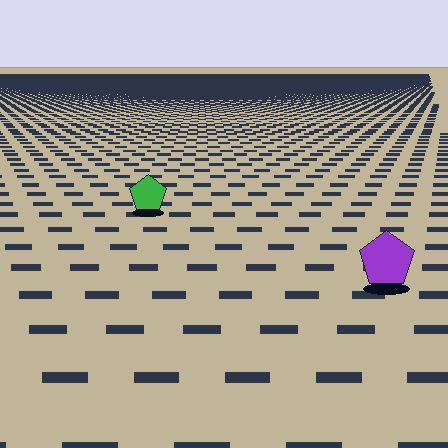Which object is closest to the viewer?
The purple pentagon is closest. The texture marks near it are larger and more spread out.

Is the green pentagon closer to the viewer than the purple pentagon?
No. The purple pentagon is closer — you can tell from the texture gradient: the ground texture is coarser near it.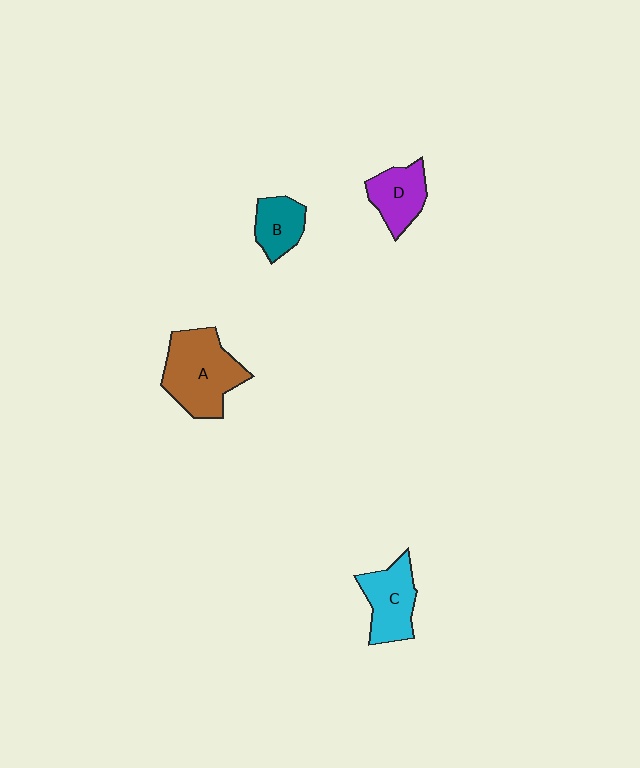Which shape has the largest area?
Shape A (brown).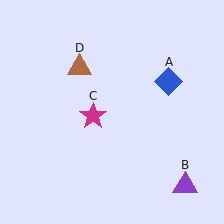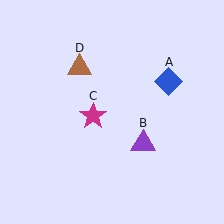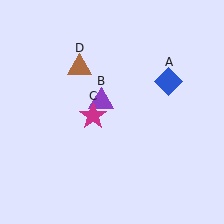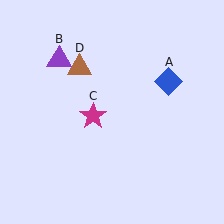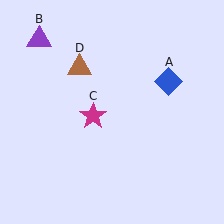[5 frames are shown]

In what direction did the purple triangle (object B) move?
The purple triangle (object B) moved up and to the left.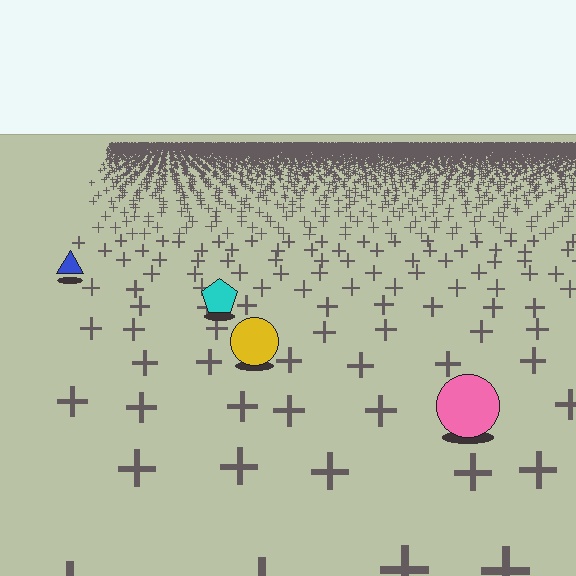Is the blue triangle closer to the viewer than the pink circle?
No. The pink circle is closer — you can tell from the texture gradient: the ground texture is coarser near it.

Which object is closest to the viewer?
The pink circle is closest. The texture marks near it are larger and more spread out.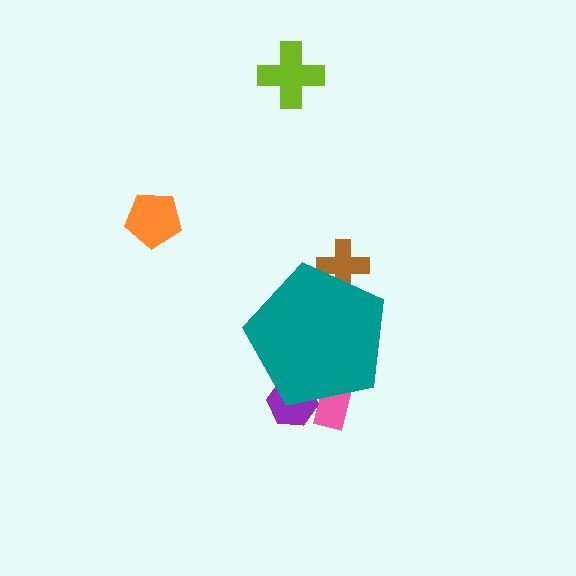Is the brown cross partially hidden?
Yes, the brown cross is partially hidden behind the teal pentagon.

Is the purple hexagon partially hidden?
Yes, the purple hexagon is partially hidden behind the teal pentagon.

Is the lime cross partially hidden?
No, the lime cross is fully visible.